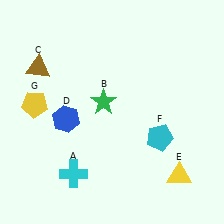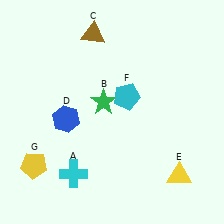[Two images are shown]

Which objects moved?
The objects that moved are: the brown triangle (C), the cyan pentagon (F), the yellow pentagon (G).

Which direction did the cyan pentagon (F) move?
The cyan pentagon (F) moved up.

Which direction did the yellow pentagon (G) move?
The yellow pentagon (G) moved down.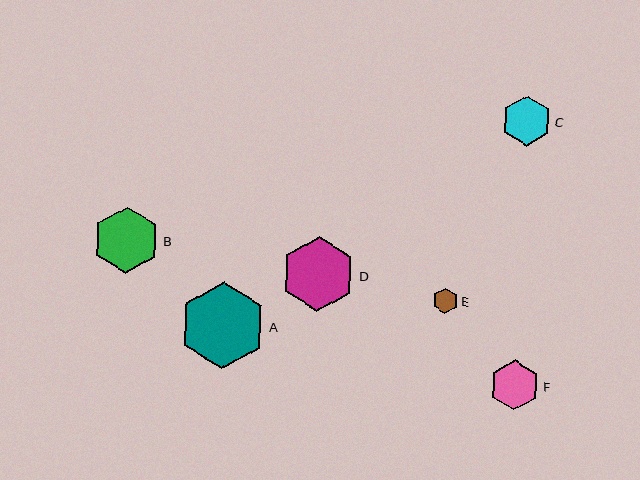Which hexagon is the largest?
Hexagon A is the largest with a size of approximately 87 pixels.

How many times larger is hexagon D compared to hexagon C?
Hexagon D is approximately 1.5 times the size of hexagon C.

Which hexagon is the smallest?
Hexagon E is the smallest with a size of approximately 26 pixels.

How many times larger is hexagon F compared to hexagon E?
Hexagon F is approximately 2.0 times the size of hexagon E.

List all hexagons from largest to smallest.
From largest to smallest: A, D, B, C, F, E.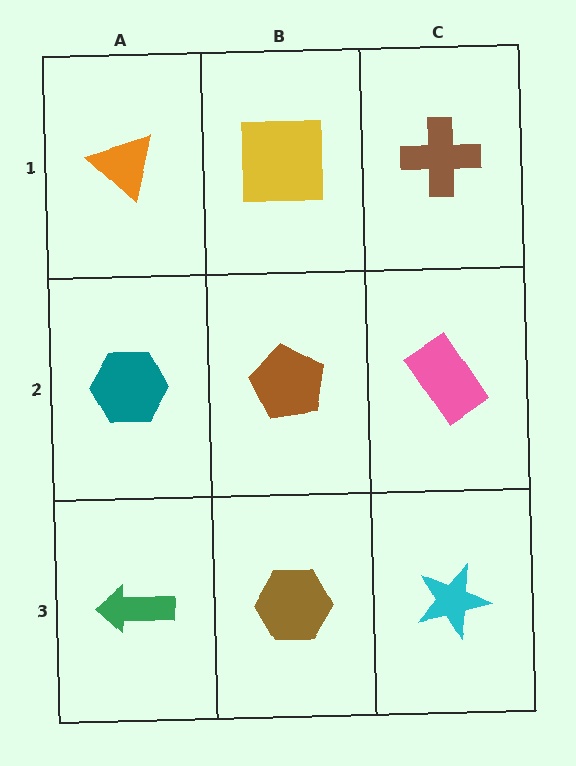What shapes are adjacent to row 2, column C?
A brown cross (row 1, column C), a cyan star (row 3, column C), a brown pentagon (row 2, column B).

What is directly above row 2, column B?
A yellow square.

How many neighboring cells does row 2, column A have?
3.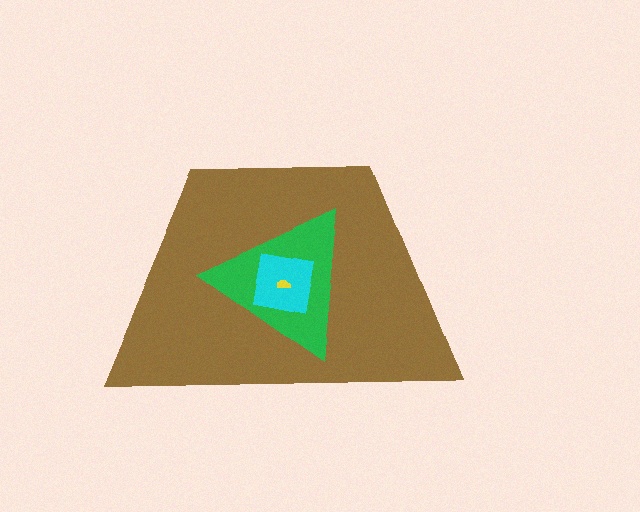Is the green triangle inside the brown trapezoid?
Yes.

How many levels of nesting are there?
4.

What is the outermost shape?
The brown trapezoid.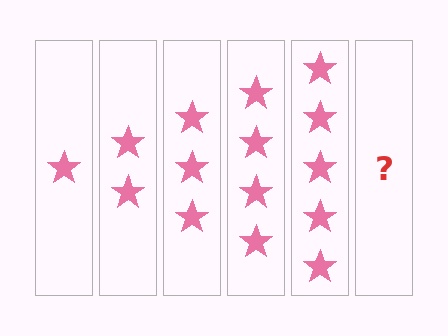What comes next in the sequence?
The next element should be 6 stars.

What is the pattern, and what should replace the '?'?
The pattern is that each step adds one more star. The '?' should be 6 stars.